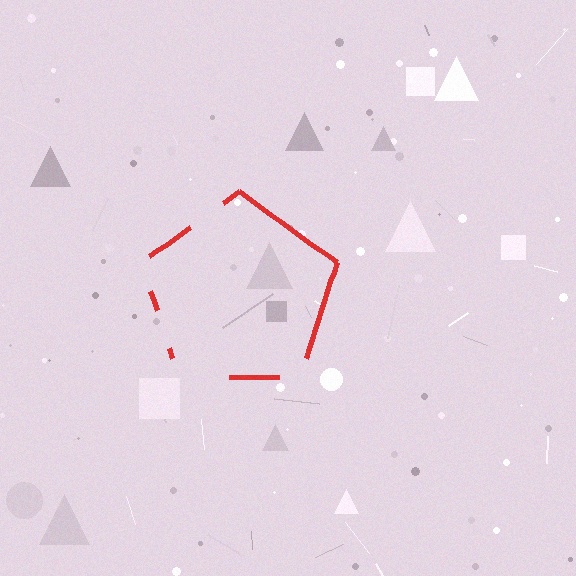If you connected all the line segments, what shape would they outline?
They would outline a pentagon.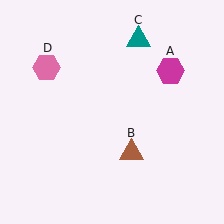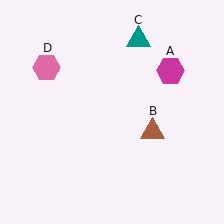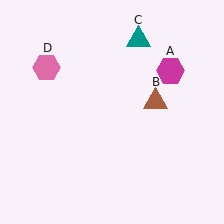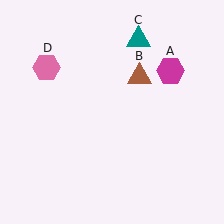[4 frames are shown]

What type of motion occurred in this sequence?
The brown triangle (object B) rotated counterclockwise around the center of the scene.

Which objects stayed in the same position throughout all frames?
Magenta hexagon (object A) and teal triangle (object C) and pink hexagon (object D) remained stationary.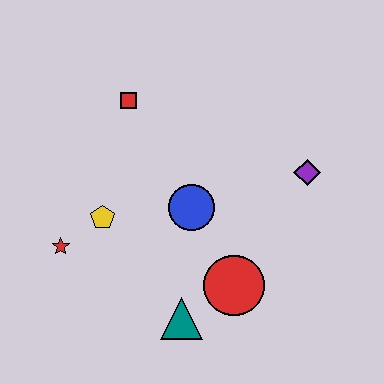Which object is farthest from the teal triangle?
The red square is farthest from the teal triangle.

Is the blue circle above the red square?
No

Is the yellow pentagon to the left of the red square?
Yes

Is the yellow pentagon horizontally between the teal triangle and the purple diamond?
No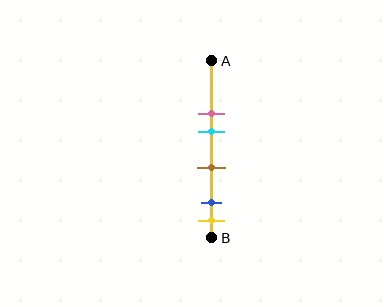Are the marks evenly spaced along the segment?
No, the marks are not evenly spaced.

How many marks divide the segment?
There are 5 marks dividing the segment.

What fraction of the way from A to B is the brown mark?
The brown mark is approximately 60% (0.6) of the way from A to B.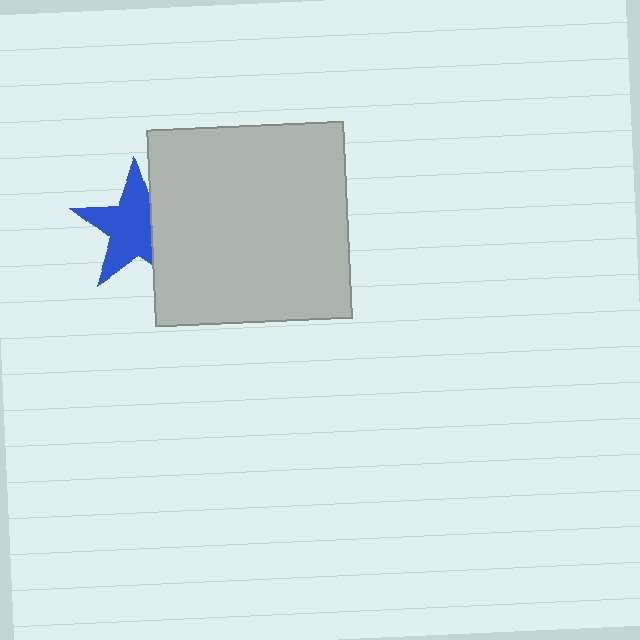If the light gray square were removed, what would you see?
You would see the complete blue star.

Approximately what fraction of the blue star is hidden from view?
Roughly 30% of the blue star is hidden behind the light gray square.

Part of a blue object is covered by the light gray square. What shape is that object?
It is a star.